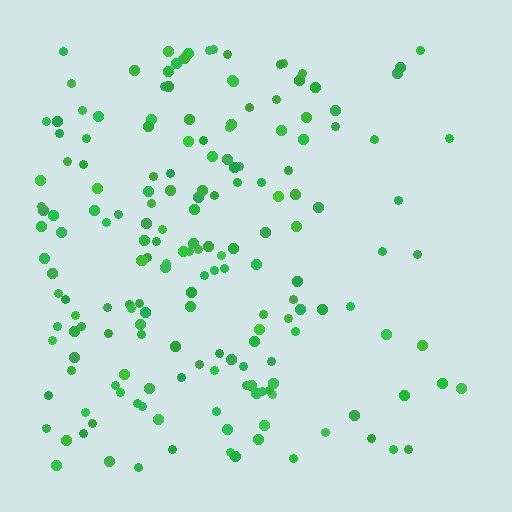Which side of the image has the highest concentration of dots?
The left.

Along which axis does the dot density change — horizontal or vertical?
Horizontal.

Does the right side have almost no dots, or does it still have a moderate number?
Still a moderate number, just noticeably fewer than the left.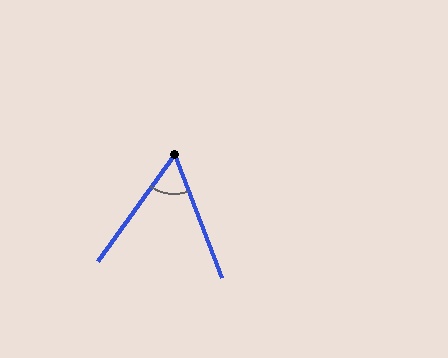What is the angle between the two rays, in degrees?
Approximately 56 degrees.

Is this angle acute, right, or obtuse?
It is acute.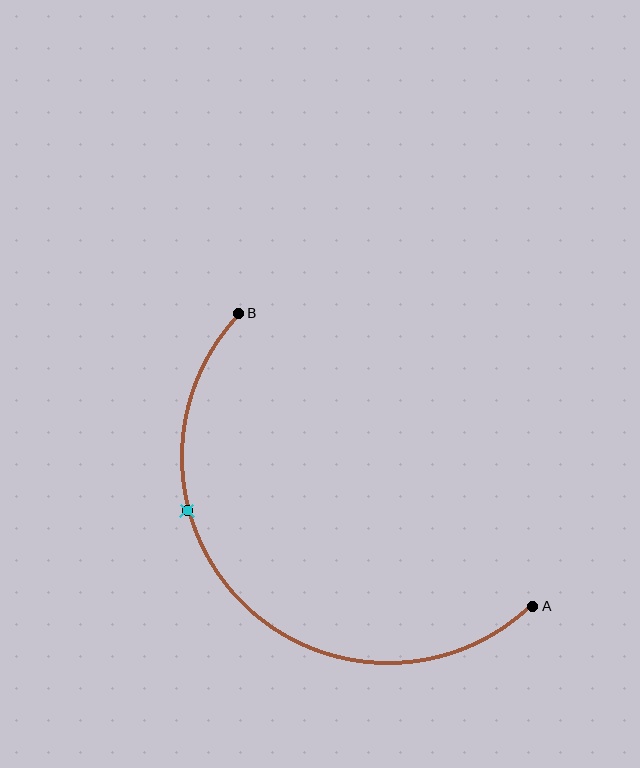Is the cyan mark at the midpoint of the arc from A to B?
No. The cyan mark lies on the arc but is closer to endpoint B. The arc midpoint would be at the point on the curve equidistant along the arc from both A and B.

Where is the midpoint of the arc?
The arc midpoint is the point on the curve farthest from the straight line joining A and B. It sits below and to the left of that line.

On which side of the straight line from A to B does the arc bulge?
The arc bulges below and to the left of the straight line connecting A and B.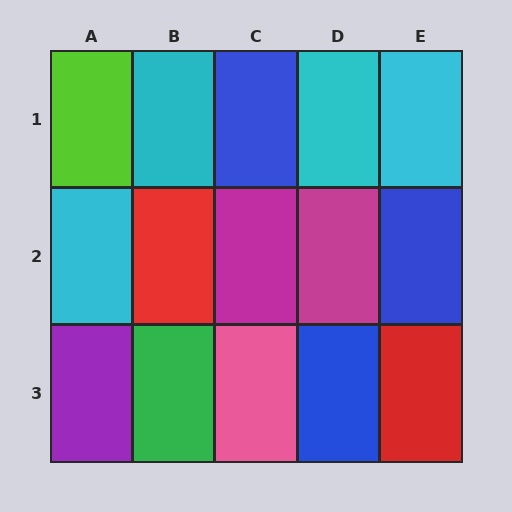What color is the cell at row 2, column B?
Red.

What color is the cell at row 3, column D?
Blue.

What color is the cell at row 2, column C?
Magenta.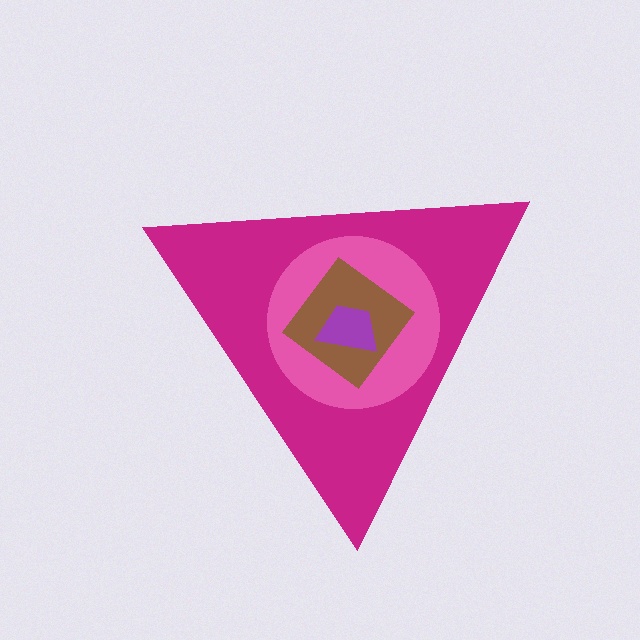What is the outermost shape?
The magenta triangle.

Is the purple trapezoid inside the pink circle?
Yes.